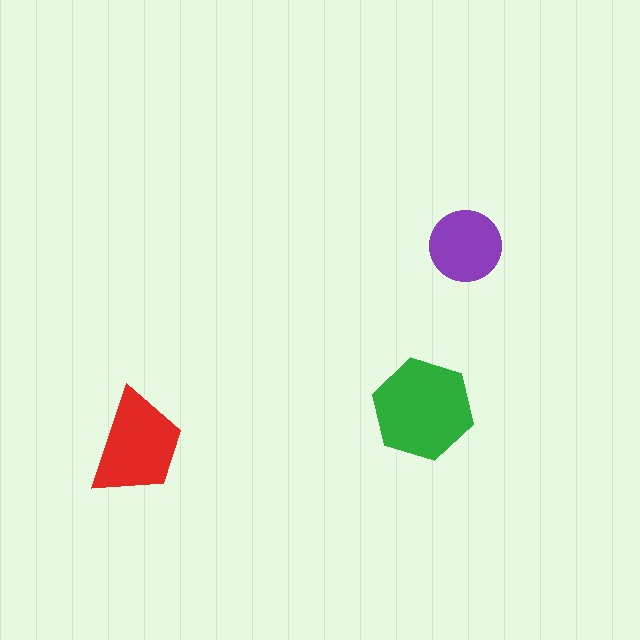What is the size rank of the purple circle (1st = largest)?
3rd.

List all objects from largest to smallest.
The green hexagon, the red trapezoid, the purple circle.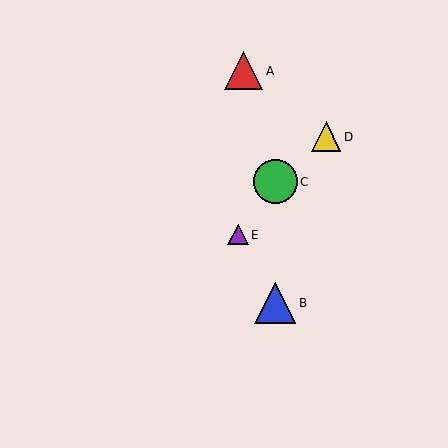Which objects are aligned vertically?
Objects B, C are aligned vertically.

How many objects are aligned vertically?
2 objects (B, C) are aligned vertically.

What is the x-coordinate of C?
Object C is at x≈275.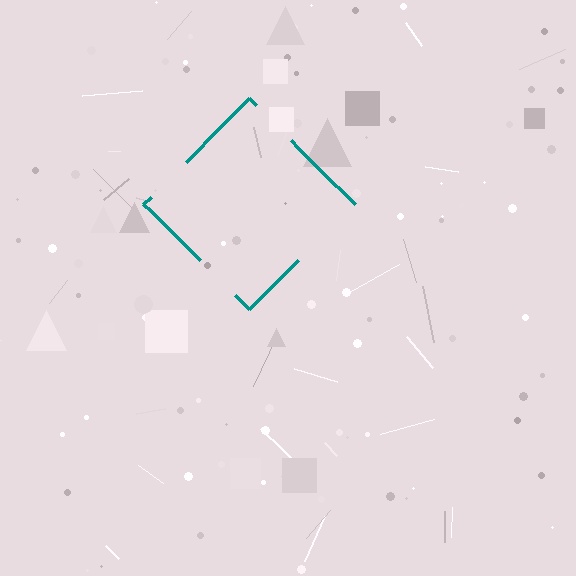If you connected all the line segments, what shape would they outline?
They would outline a diamond.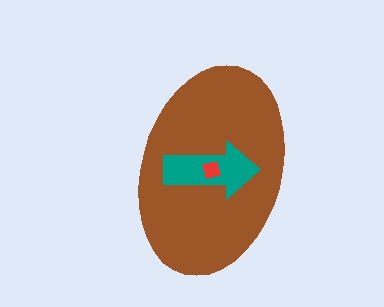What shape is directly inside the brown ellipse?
The teal arrow.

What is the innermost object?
The red square.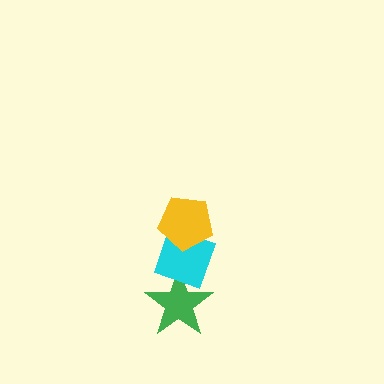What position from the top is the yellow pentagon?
The yellow pentagon is 1st from the top.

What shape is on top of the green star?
The cyan diamond is on top of the green star.